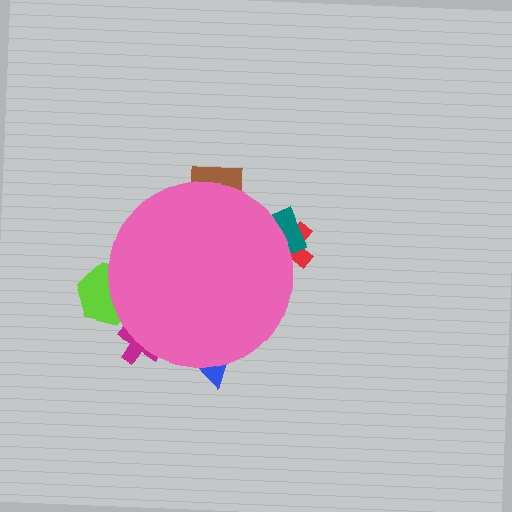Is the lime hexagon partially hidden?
Yes, the lime hexagon is partially hidden behind the pink circle.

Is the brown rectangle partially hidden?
Yes, the brown rectangle is partially hidden behind the pink circle.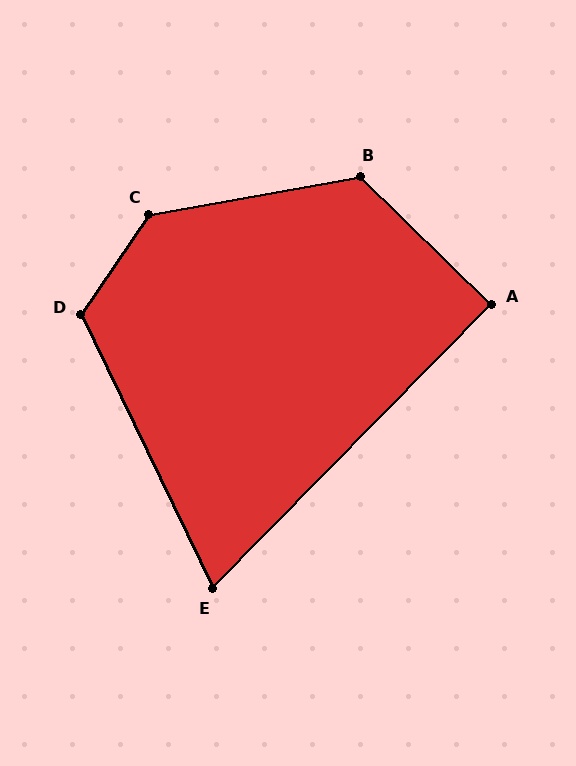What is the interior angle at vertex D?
Approximately 120 degrees (obtuse).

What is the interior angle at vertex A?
Approximately 90 degrees (approximately right).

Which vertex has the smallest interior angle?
E, at approximately 70 degrees.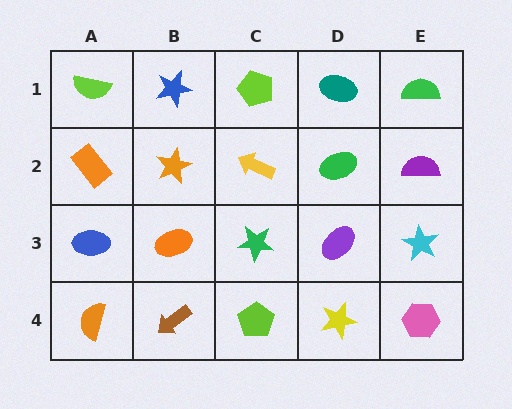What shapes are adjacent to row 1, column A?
An orange rectangle (row 2, column A), a blue star (row 1, column B).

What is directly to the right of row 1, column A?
A blue star.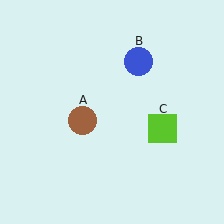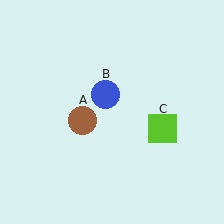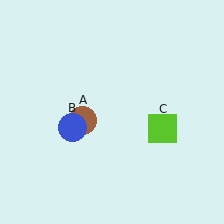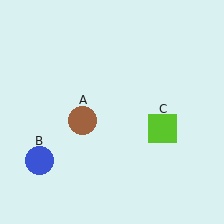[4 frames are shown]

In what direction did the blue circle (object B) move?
The blue circle (object B) moved down and to the left.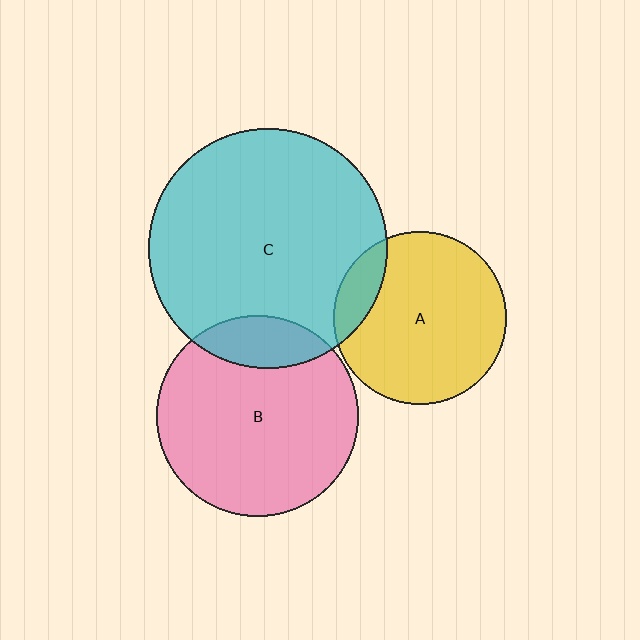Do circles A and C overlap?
Yes.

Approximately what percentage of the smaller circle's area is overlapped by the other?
Approximately 15%.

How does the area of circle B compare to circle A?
Approximately 1.4 times.